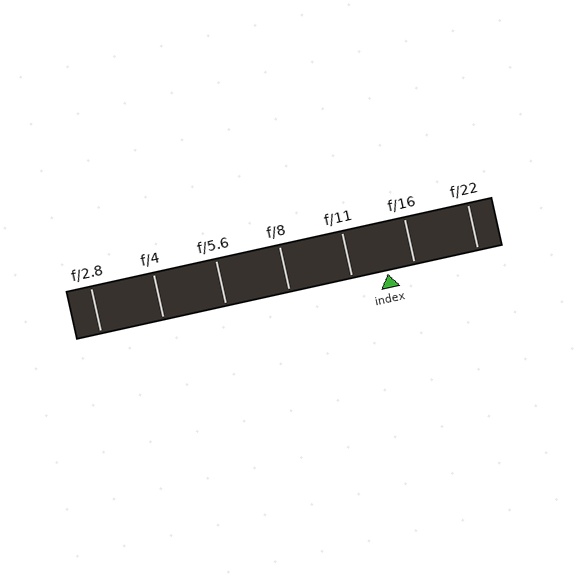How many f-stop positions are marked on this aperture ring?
There are 7 f-stop positions marked.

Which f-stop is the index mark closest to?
The index mark is closest to f/16.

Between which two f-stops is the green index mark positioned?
The index mark is between f/11 and f/16.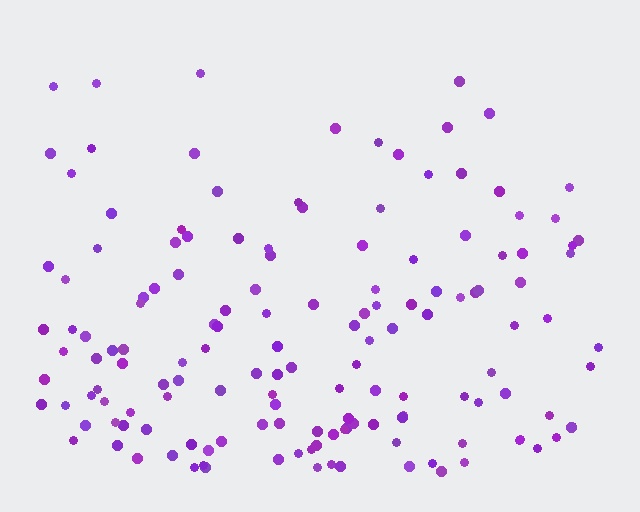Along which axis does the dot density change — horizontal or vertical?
Vertical.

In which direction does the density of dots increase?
From top to bottom, with the bottom side densest.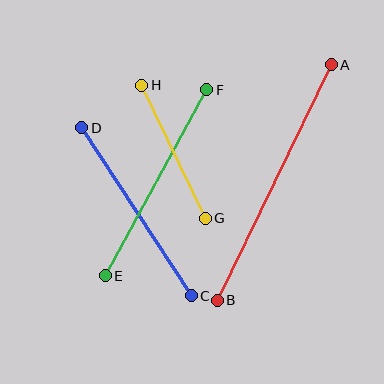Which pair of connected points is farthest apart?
Points A and B are farthest apart.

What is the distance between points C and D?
The distance is approximately 200 pixels.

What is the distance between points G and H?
The distance is approximately 147 pixels.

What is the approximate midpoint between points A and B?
The midpoint is at approximately (274, 182) pixels.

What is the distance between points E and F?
The distance is approximately 212 pixels.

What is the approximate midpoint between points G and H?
The midpoint is at approximately (173, 152) pixels.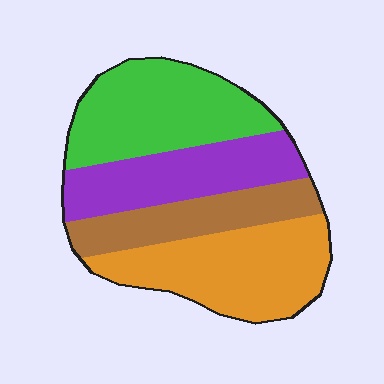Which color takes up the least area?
Brown, at roughly 20%.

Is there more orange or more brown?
Orange.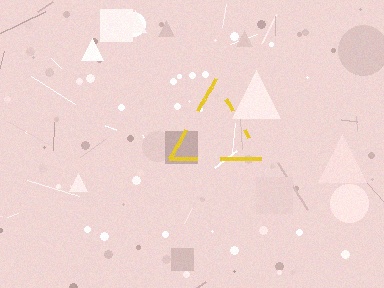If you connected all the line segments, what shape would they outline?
They would outline a triangle.